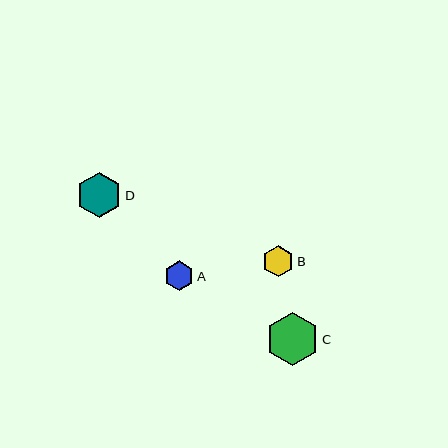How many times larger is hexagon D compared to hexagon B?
Hexagon D is approximately 1.5 times the size of hexagon B.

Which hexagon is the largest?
Hexagon C is the largest with a size of approximately 53 pixels.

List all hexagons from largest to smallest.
From largest to smallest: C, D, B, A.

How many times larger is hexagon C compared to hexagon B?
Hexagon C is approximately 1.7 times the size of hexagon B.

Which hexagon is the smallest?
Hexagon A is the smallest with a size of approximately 30 pixels.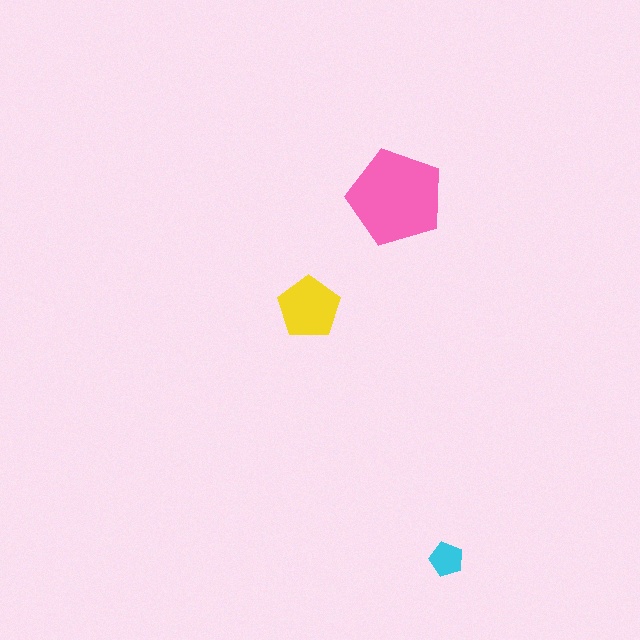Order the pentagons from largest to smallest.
the pink one, the yellow one, the cyan one.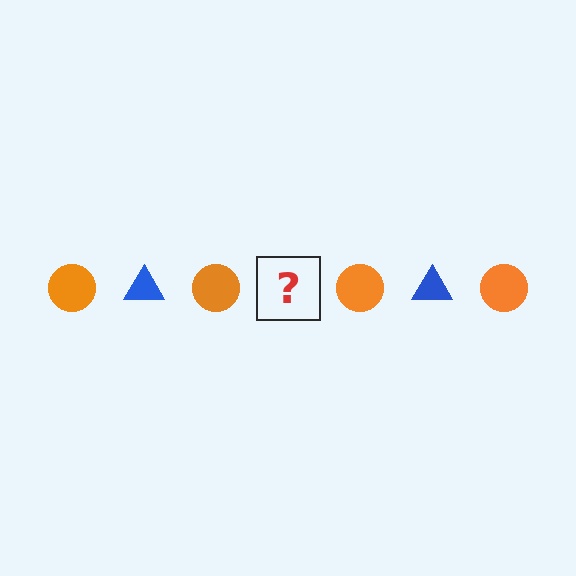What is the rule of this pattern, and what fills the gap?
The rule is that the pattern alternates between orange circle and blue triangle. The gap should be filled with a blue triangle.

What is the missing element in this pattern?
The missing element is a blue triangle.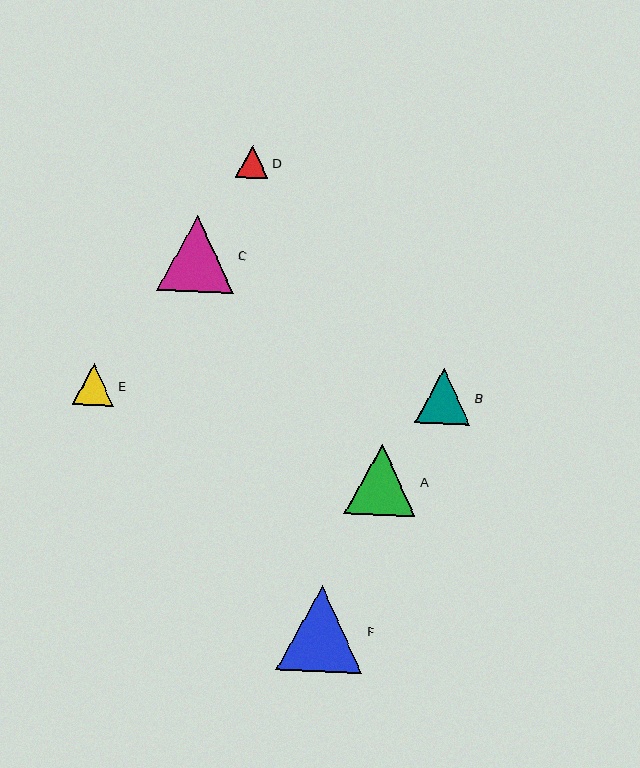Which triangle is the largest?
Triangle F is the largest with a size of approximately 86 pixels.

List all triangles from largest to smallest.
From largest to smallest: F, C, A, B, E, D.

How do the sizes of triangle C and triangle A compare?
Triangle C and triangle A are approximately the same size.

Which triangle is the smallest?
Triangle D is the smallest with a size of approximately 32 pixels.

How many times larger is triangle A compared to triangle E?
Triangle A is approximately 1.7 times the size of triangle E.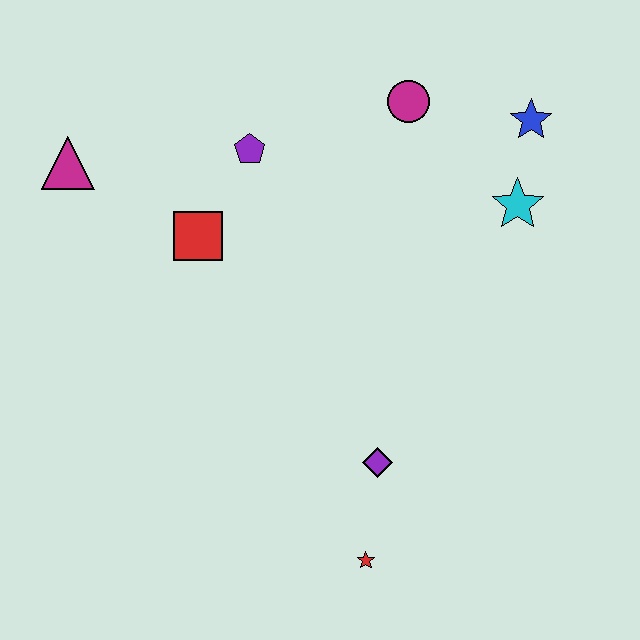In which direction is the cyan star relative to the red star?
The cyan star is above the red star.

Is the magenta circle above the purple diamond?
Yes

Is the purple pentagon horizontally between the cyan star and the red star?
No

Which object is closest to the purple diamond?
The red star is closest to the purple diamond.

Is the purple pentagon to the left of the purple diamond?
Yes